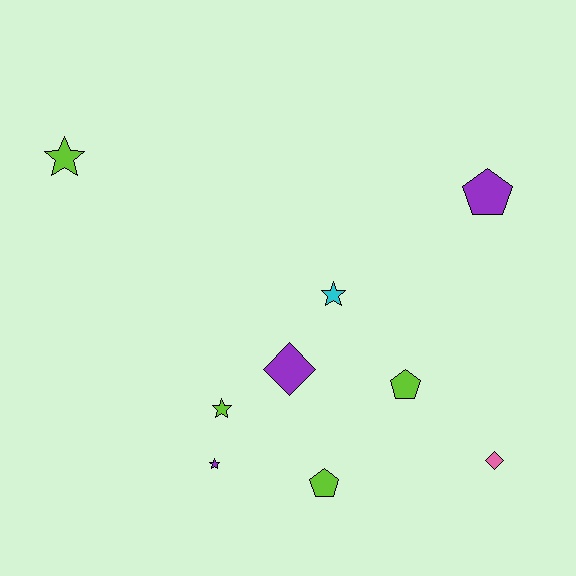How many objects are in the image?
There are 9 objects.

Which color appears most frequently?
Lime, with 4 objects.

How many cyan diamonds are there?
There are no cyan diamonds.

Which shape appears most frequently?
Star, with 4 objects.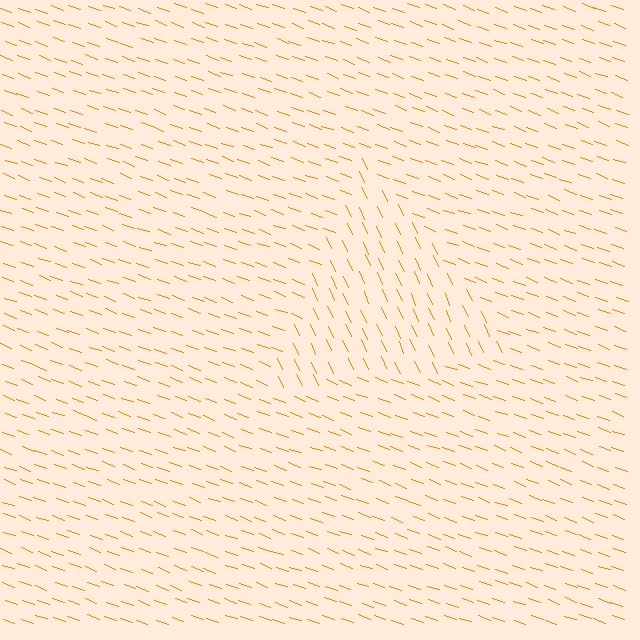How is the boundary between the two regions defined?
The boundary is defined purely by a change in line orientation (approximately 45 degrees difference). All lines are the same color and thickness.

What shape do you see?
I see a triangle.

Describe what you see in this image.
The image is filled with small orange line segments. A triangle region in the image has lines oriented differently from the surrounding lines, creating a visible texture boundary.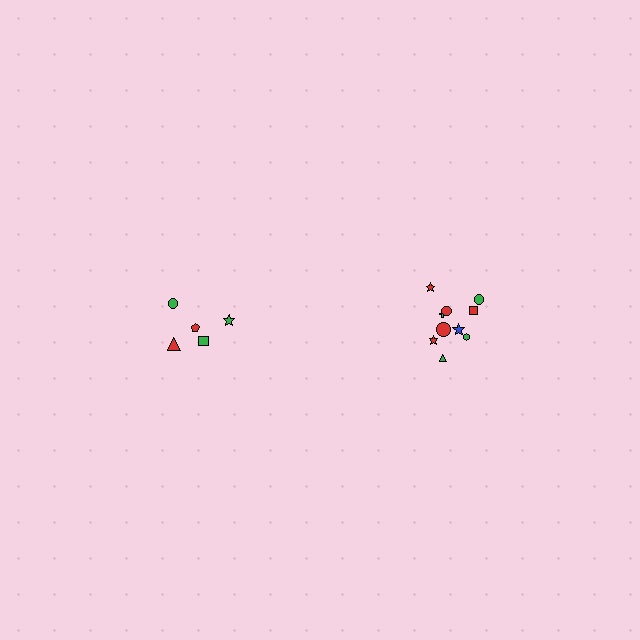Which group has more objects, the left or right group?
The right group.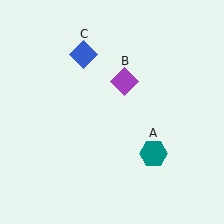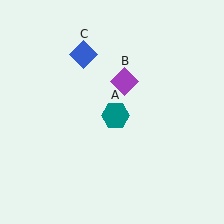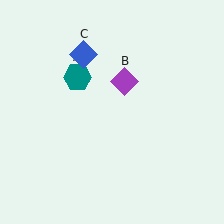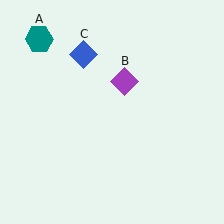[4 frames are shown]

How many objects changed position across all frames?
1 object changed position: teal hexagon (object A).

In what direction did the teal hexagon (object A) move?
The teal hexagon (object A) moved up and to the left.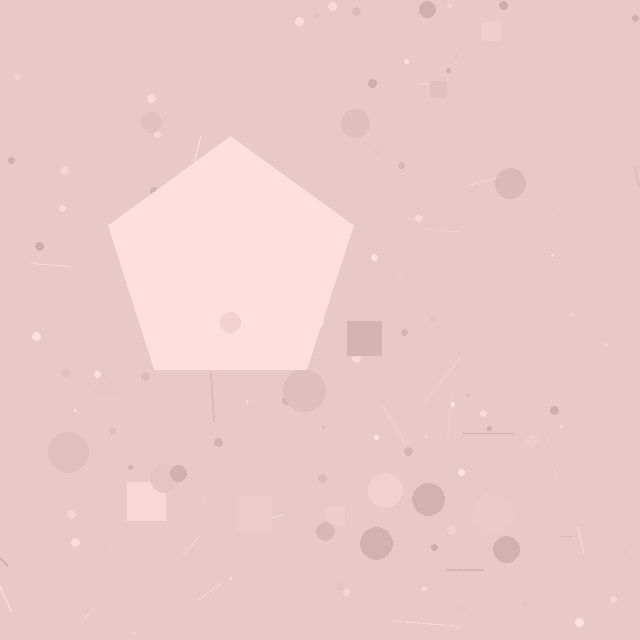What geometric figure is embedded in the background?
A pentagon is embedded in the background.